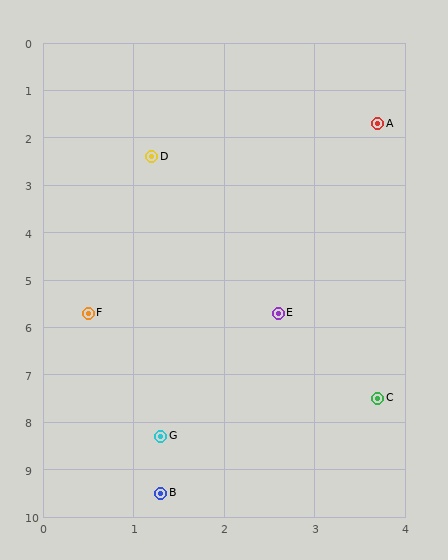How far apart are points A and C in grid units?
Points A and C are about 5.8 grid units apart.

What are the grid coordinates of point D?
Point D is at approximately (1.2, 2.4).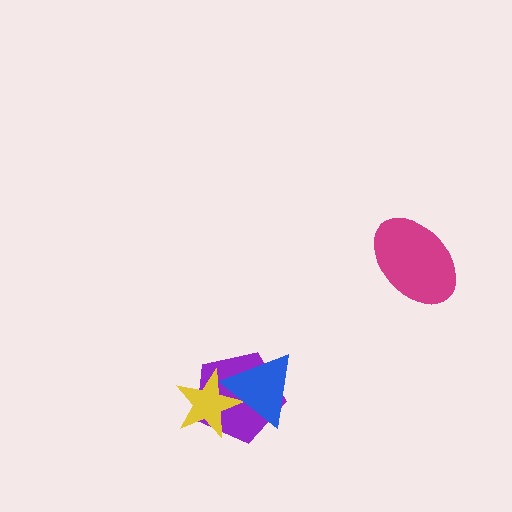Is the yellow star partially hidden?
Yes, it is partially covered by another shape.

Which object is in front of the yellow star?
The blue triangle is in front of the yellow star.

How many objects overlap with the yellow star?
2 objects overlap with the yellow star.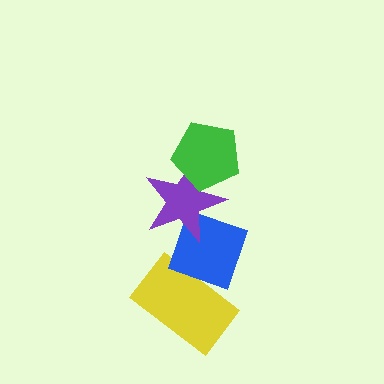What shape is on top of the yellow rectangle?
The blue diamond is on top of the yellow rectangle.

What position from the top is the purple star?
The purple star is 2nd from the top.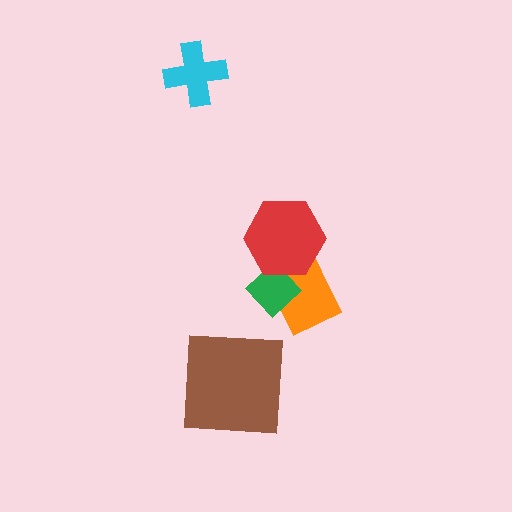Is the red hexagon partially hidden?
No, no other shape covers it.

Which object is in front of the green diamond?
The red hexagon is in front of the green diamond.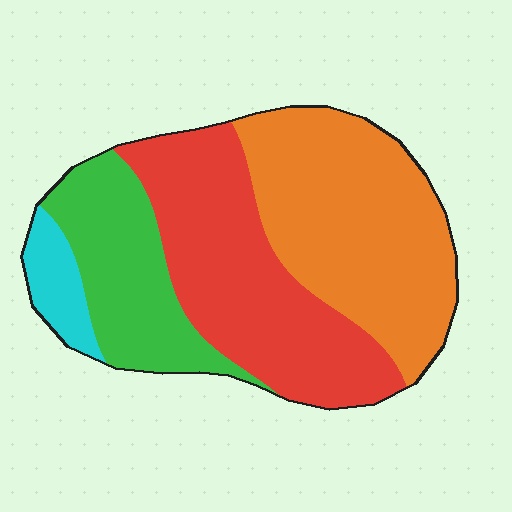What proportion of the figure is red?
Red takes up about one third (1/3) of the figure.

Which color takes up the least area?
Cyan, at roughly 5%.